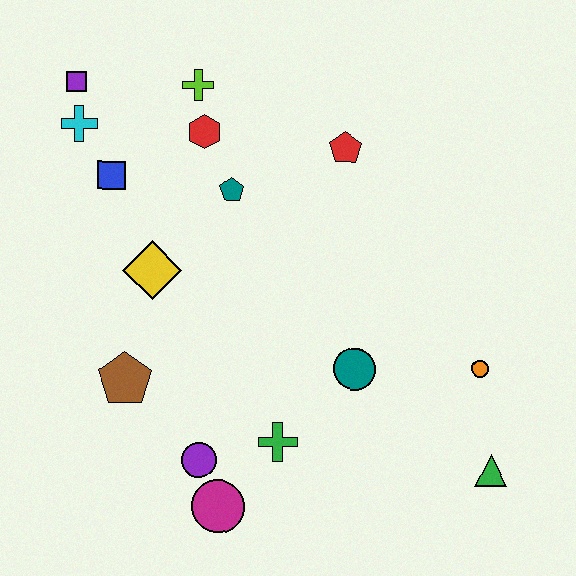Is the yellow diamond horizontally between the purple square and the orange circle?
Yes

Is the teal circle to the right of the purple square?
Yes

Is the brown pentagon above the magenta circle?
Yes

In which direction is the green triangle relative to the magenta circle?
The green triangle is to the right of the magenta circle.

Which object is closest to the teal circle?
The green cross is closest to the teal circle.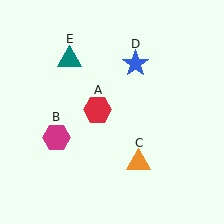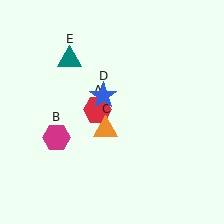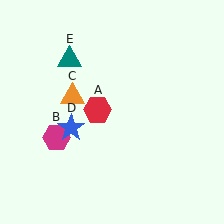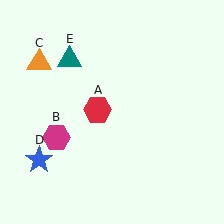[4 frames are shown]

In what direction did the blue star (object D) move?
The blue star (object D) moved down and to the left.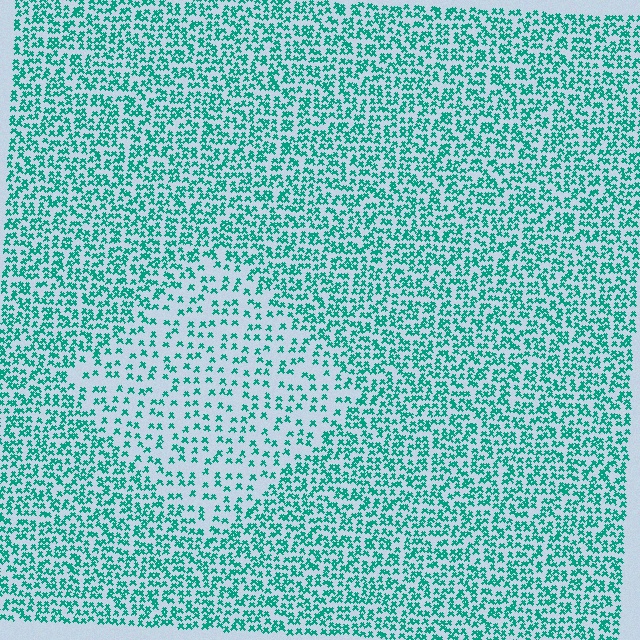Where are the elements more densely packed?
The elements are more densely packed outside the diamond boundary.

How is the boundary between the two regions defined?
The boundary is defined by a change in element density (approximately 2.1x ratio). All elements are the same color, size, and shape.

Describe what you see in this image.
The image contains small teal elements arranged at two different densities. A diamond-shaped region is visible where the elements are less densely packed than the surrounding area.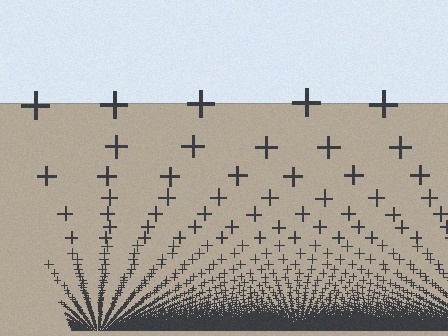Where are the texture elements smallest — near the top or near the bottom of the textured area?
Near the bottom.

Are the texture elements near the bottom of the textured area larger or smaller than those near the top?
Smaller. The gradient is inverted — elements near the bottom are smaller and denser.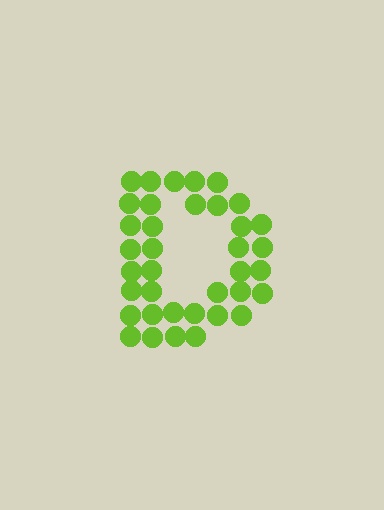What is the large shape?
The large shape is the letter D.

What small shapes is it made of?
It is made of small circles.